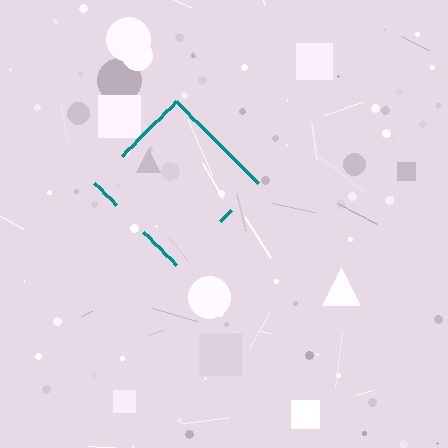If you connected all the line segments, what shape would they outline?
They would outline a diamond.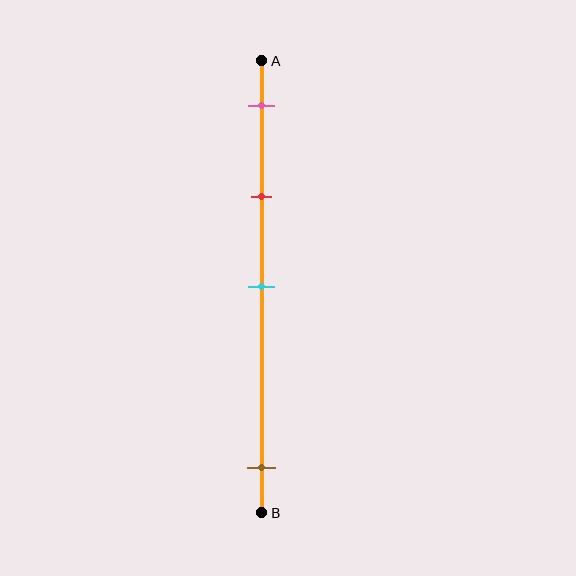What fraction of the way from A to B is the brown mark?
The brown mark is approximately 90% (0.9) of the way from A to B.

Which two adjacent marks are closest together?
The pink and red marks are the closest adjacent pair.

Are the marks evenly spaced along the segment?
No, the marks are not evenly spaced.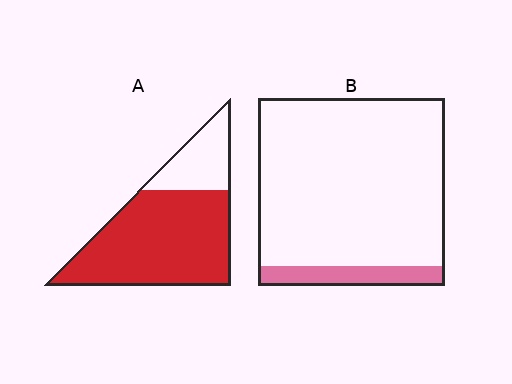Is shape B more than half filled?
No.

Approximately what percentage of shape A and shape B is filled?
A is approximately 75% and B is approximately 10%.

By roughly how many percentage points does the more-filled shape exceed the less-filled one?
By roughly 65 percentage points (A over B).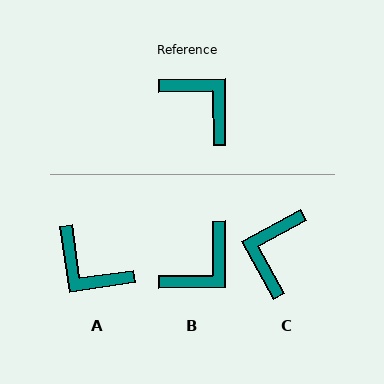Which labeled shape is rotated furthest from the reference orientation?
A, about 172 degrees away.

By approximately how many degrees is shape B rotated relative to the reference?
Approximately 90 degrees clockwise.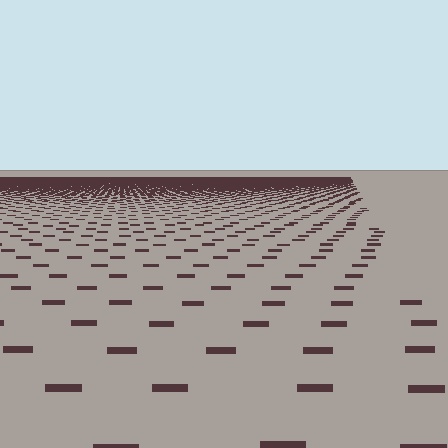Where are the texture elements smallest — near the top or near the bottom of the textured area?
Near the top.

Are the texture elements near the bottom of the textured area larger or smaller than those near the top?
Larger. Near the bottom, elements are closer to the viewer and appear at a bigger on-screen size.